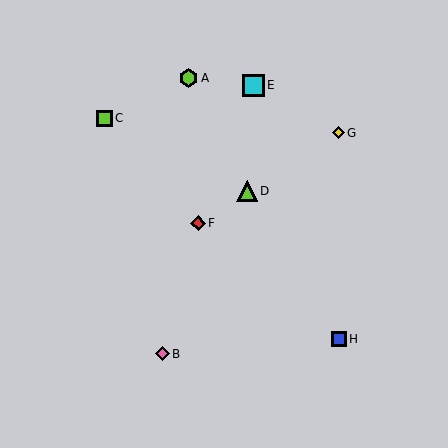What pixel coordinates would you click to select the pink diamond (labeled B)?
Click at (162, 354) to select the pink diamond B.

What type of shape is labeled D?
Shape D is a lime triangle.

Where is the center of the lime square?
The center of the lime square is at (104, 118).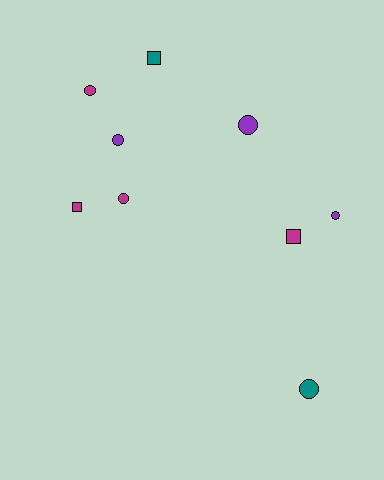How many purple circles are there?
There are 3 purple circles.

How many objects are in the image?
There are 9 objects.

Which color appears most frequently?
Magenta, with 4 objects.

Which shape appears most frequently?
Circle, with 6 objects.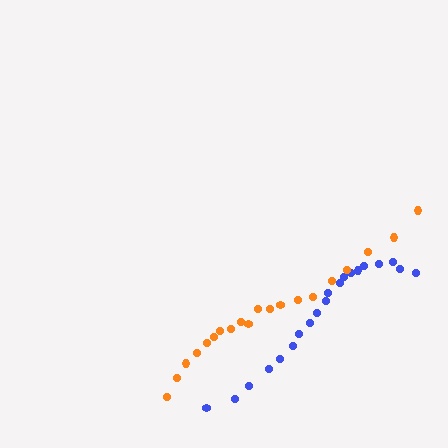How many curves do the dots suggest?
There are 2 distinct paths.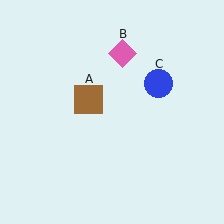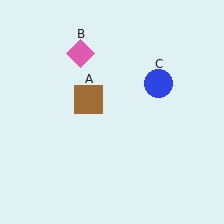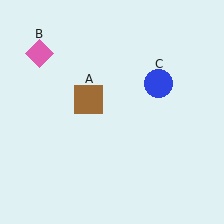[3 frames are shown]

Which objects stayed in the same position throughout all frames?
Brown square (object A) and blue circle (object C) remained stationary.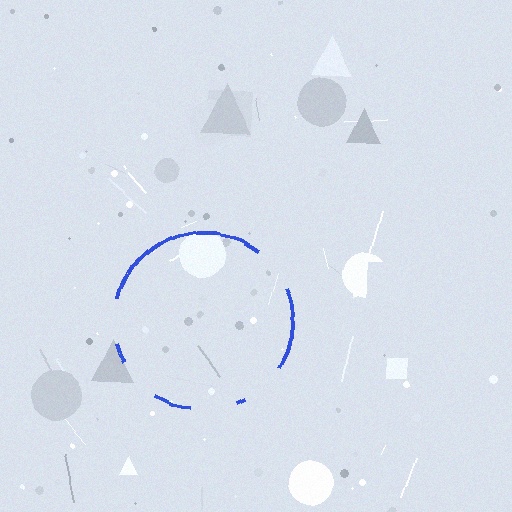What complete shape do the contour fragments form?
The contour fragments form a circle.